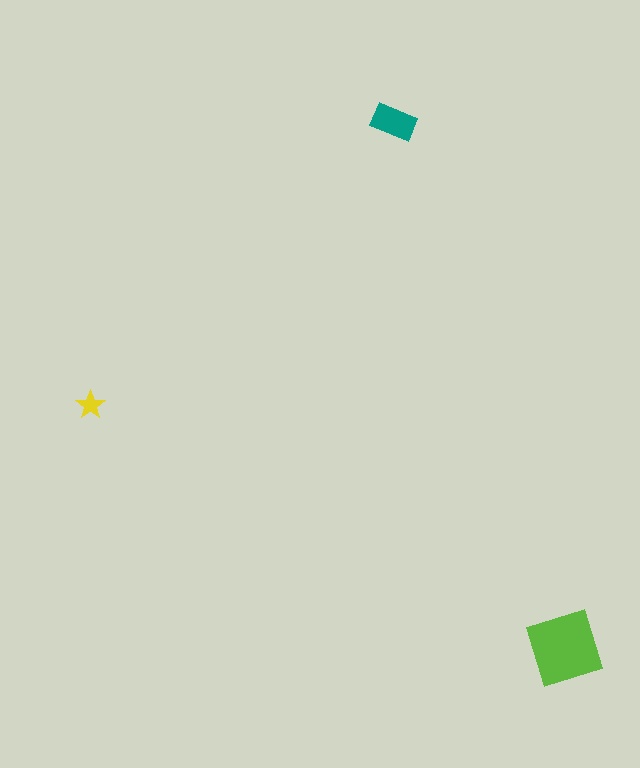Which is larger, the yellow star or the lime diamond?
The lime diamond.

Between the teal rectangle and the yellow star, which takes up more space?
The teal rectangle.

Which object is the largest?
The lime diamond.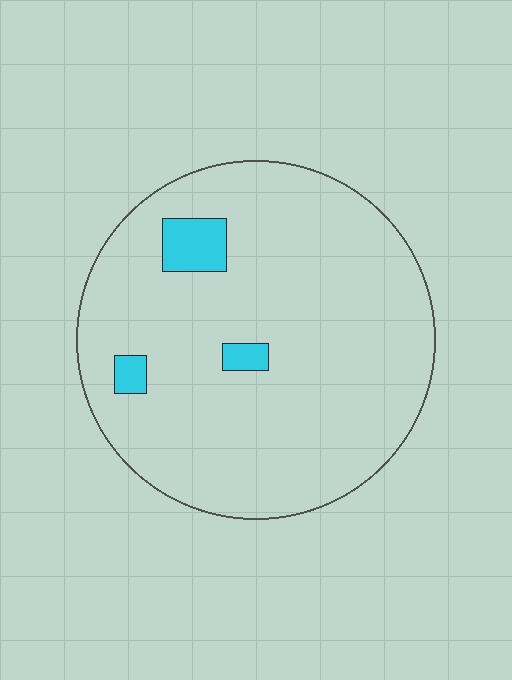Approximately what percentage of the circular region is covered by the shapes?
Approximately 5%.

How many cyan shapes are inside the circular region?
3.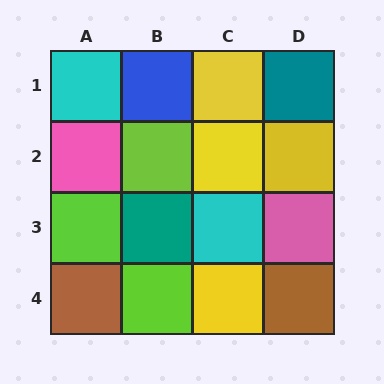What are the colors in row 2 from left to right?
Pink, lime, yellow, yellow.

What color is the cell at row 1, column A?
Cyan.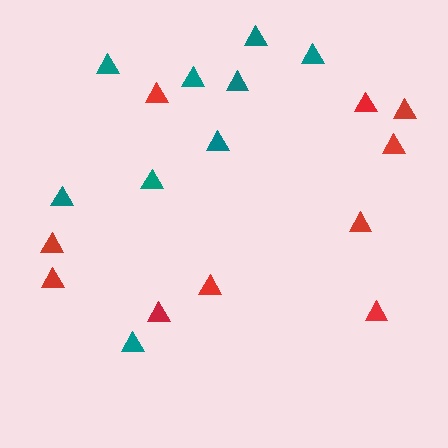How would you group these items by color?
There are 2 groups: one group of red triangles (10) and one group of teal triangles (9).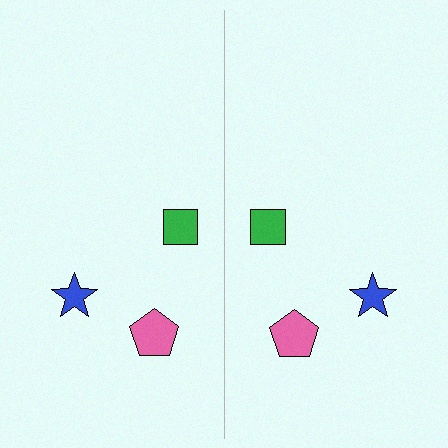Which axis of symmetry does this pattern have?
The pattern has a vertical axis of symmetry running through the center of the image.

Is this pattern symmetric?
Yes, this pattern has bilateral (reflection) symmetry.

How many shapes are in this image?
There are 6 shapes in this image.